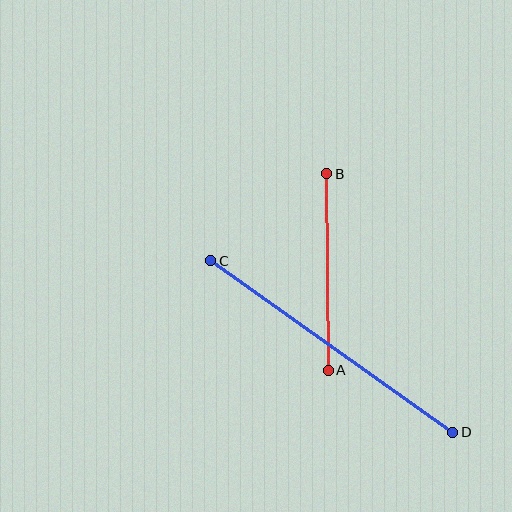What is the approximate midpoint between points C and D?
The midpoint is at approximately (332, 347) pixels.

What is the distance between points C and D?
The distance is approximately 297 pixels.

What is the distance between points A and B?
The distance is approximately 197 pixels.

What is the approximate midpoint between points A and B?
The midpoint is at approximately (328, 272) pixels.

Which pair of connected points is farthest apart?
Points C and D are farthest apart.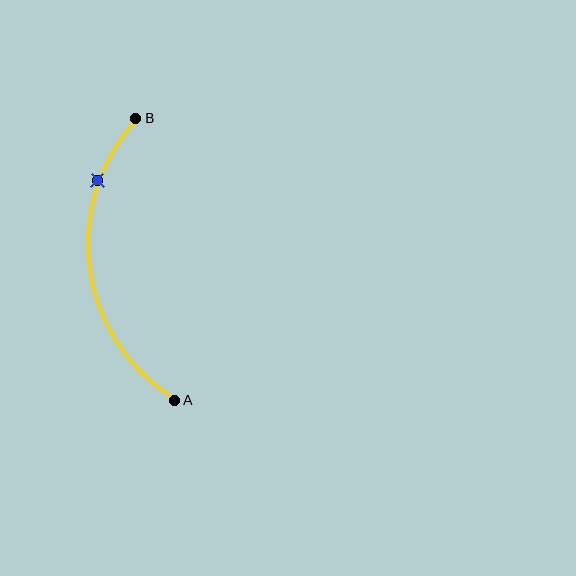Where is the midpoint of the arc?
The arc midpoint is the point on the curve farthest from the straight line joining A and B. It sits to the left of that line.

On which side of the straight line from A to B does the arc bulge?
The arc bulges to the left of the straight line connecting A and B.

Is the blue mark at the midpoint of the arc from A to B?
No. The blue mark lies on the arc but is closer to endpoint B. The arc midpoint would be at the point on the curve equidistant along the arc from both A and B.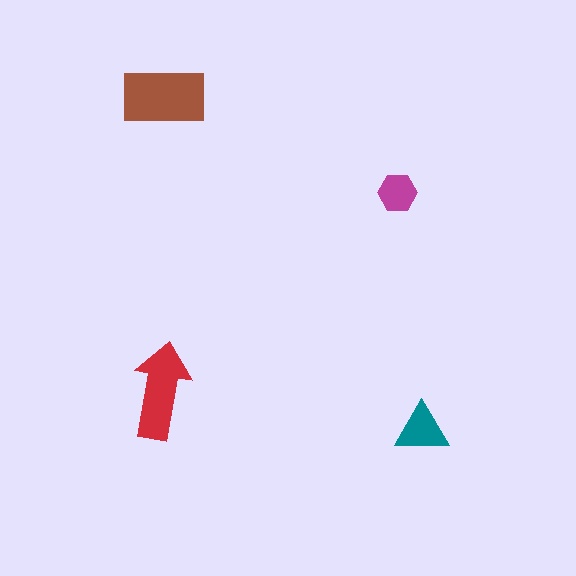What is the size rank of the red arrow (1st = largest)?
2nd.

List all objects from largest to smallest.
The brown rectangle, the red arrow, the teal triangle, the magenta hexagon.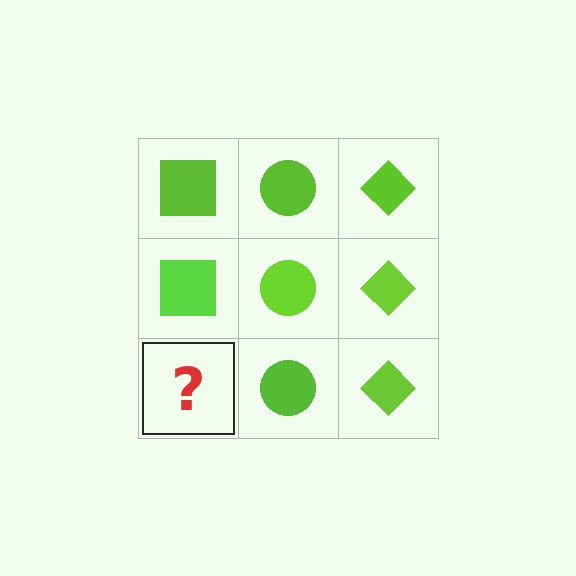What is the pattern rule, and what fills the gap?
The rule is that each column has a consistent shape. The gap should be filled with a lime square.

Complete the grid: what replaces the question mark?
The question mark should be replaced with a lime square.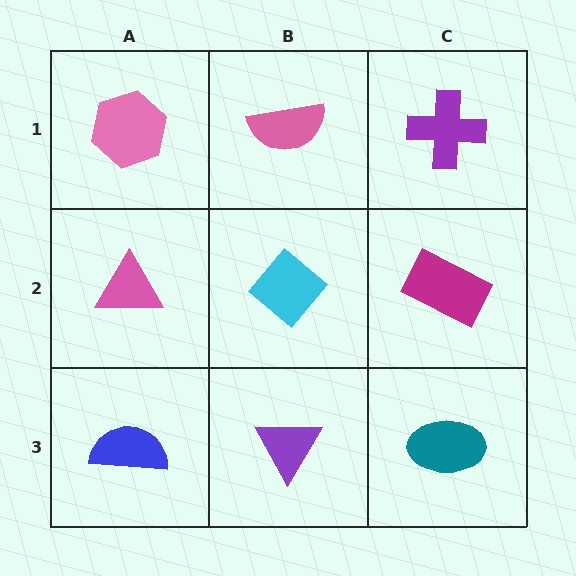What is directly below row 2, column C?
A teal ellipse.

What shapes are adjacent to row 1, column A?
A pink triangle (row 2, column A), a pink semicircle (row 1, column B).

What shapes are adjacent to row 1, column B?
A cyan diamond (row 2, column B), a pink hexagon (row 1, column A), a purple cross (row 1, column C).